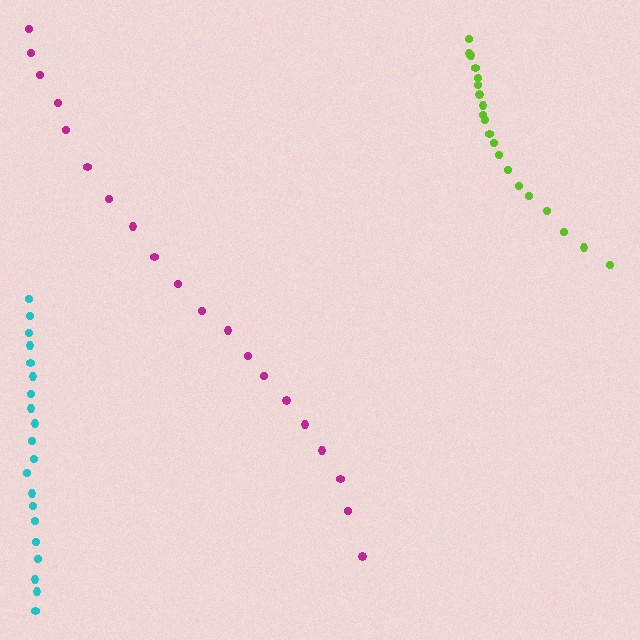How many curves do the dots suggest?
There are 3 distinct paths.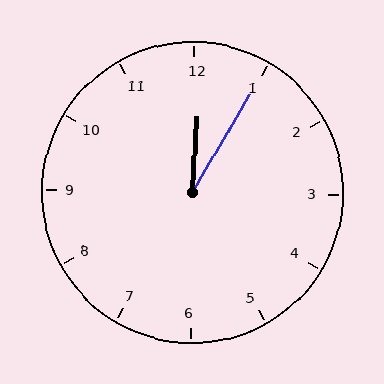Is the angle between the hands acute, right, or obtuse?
It is acute.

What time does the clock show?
12:05.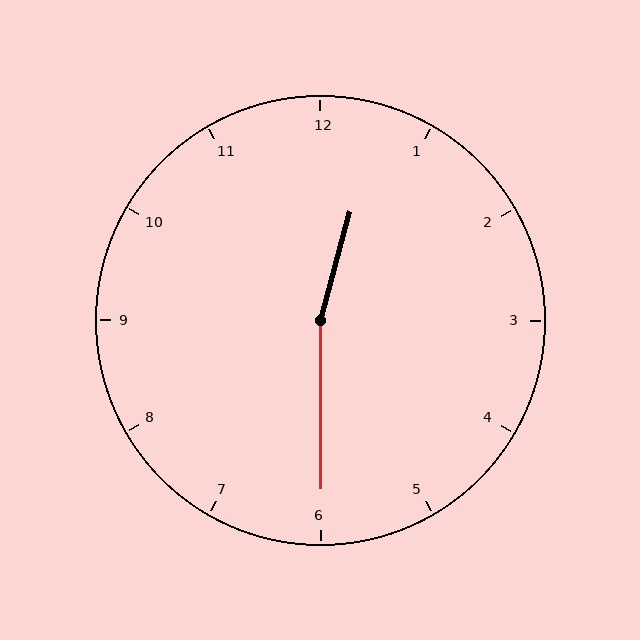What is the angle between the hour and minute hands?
Approximately 165 degrees.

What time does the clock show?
12:30.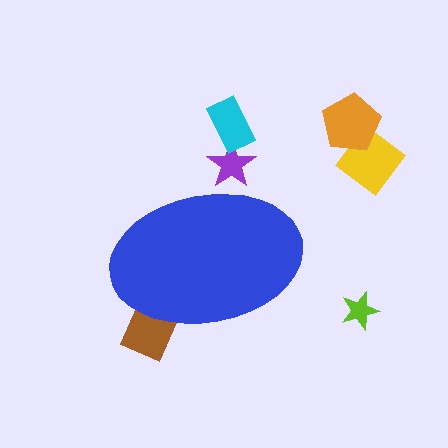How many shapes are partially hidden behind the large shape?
2 shapes are partially hidden.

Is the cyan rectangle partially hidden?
No, the cyan rectangle is fully visible.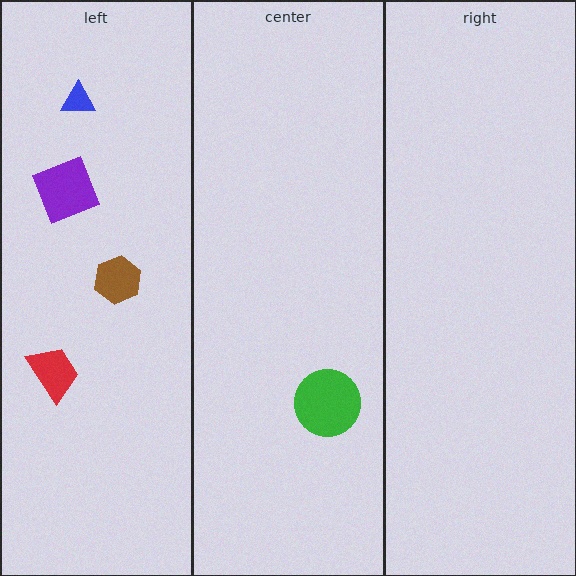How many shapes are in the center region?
1.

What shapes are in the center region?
The green circle.